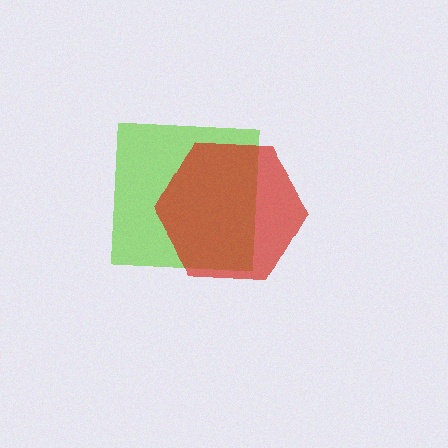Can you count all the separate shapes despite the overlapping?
Yes, there are 2 separate shapes.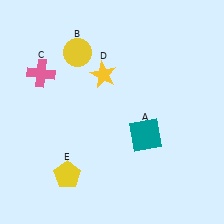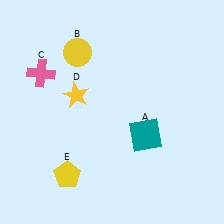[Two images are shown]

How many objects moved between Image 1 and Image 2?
1 object moved between the two images.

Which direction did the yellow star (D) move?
The yellow star (D) moved left.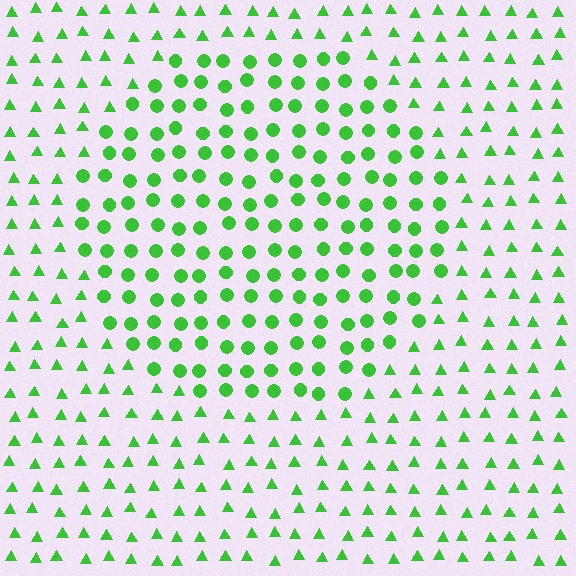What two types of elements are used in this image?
The image uses circles inside the circle region and triangles outside it.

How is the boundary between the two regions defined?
The boundary is defined by a change in element shape: circles inside vs. triangles outside. All elements share the same color and spacing.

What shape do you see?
I see a circle.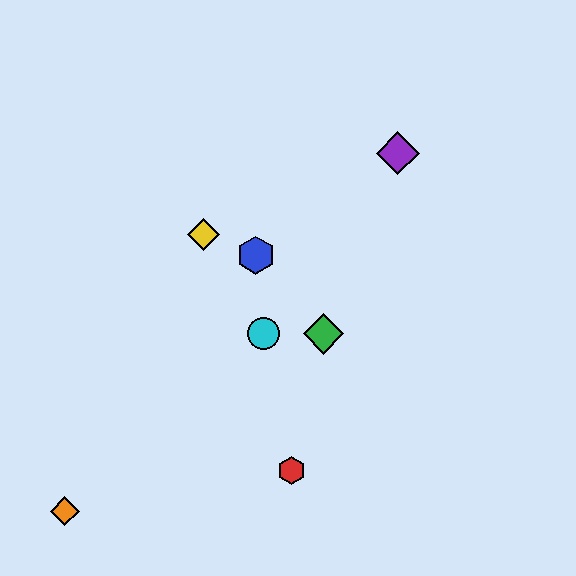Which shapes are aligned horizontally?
The green diamond, the cyan circle are aligned horizontally.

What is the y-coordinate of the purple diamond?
The purple diamond is at y≈153.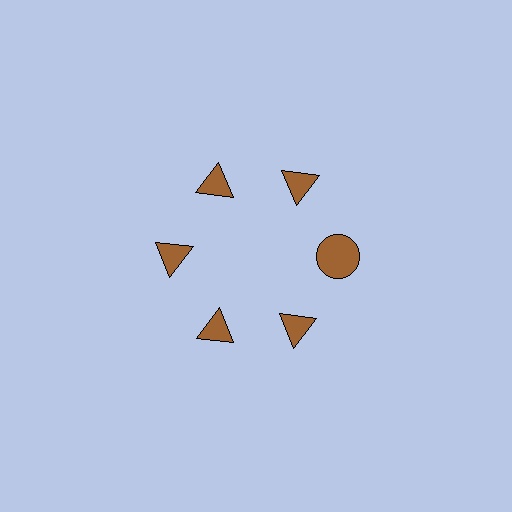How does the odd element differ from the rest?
It has a different shape: circle instead of triangle.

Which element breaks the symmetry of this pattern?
The brown circle at roughly the 3 o'clock position breaks the symmetry. All other shapes are brown triangles.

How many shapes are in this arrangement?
There are 6 shapes arranged in a ring pattern.